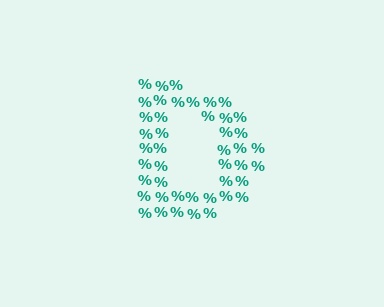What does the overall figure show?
The overall figure shows the letter D.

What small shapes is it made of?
It is made of small percent signs.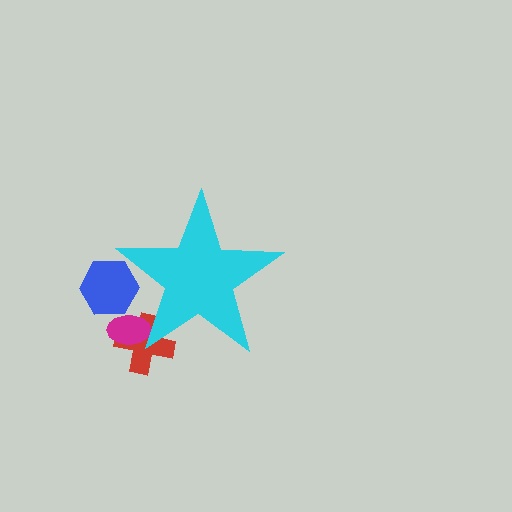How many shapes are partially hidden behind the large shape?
3 shapes are partially hidden.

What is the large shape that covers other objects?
A cyan star.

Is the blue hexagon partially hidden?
Yes, the blue hexagon is partially hidden behind the cyan star.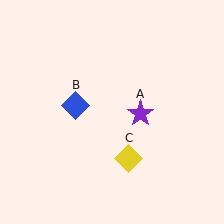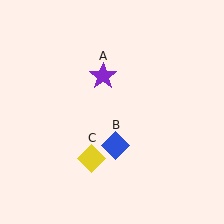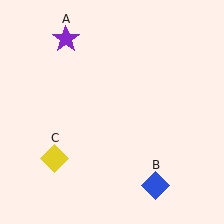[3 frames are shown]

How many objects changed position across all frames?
3 objects changed position: purple star (object A), blue diamond (object B), yellow diamond (object C).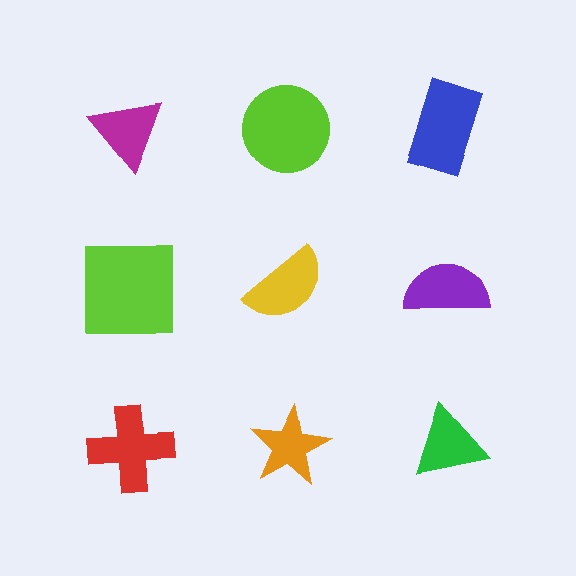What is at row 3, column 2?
An orange star.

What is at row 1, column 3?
A blue rectangle.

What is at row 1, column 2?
A lime circle.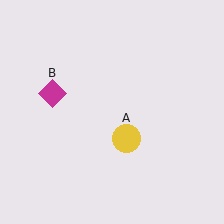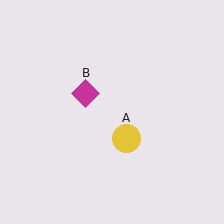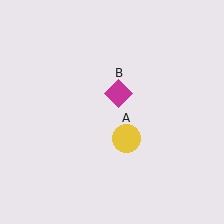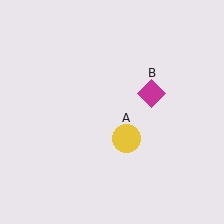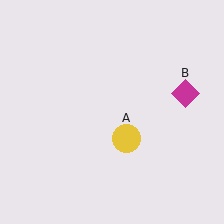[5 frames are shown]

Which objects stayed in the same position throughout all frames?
Yellow circle (object A) remained stationary.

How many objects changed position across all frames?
1 object changed position: magenta diamond (object B).